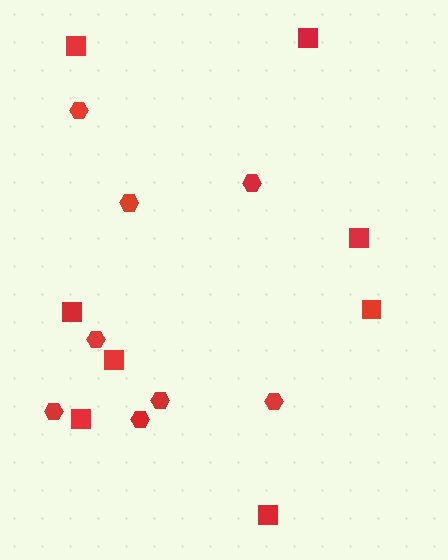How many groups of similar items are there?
There are 2 groups: one group of squares (8) and one group of hexagons (8).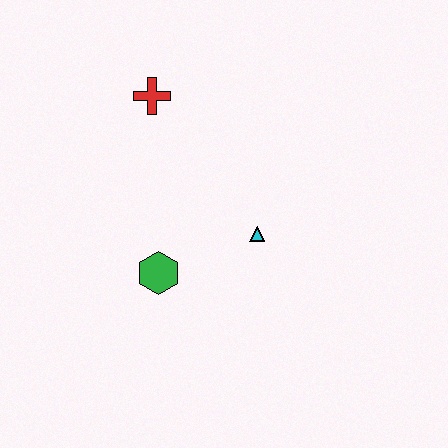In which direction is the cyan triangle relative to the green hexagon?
The cyan triangle is to the right of the green hexagon.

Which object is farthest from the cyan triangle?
The red cross is farthest from the cyan triangle.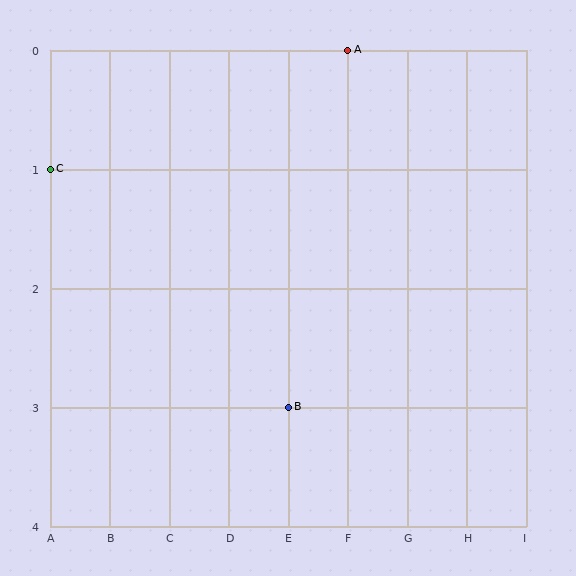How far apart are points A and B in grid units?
Points A and B are 1 column and 3 rows apart (about 3.2 grid units diagonally).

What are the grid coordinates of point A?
Point A is at grid coordinates (F, 0).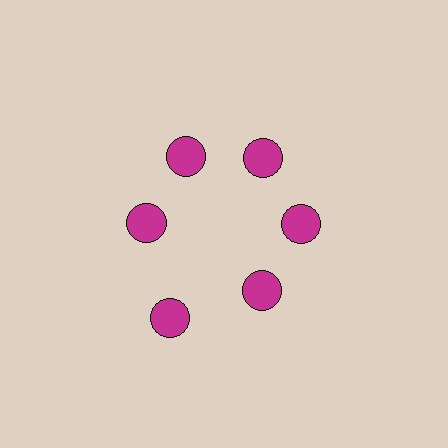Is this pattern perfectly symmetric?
No. The 6 magenta circles are arranged in a ring, but one element near the 7 o'clock position is pushed outward from the center, breaking the 6-fold rotational symmetry.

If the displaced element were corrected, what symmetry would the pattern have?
It would have 6-fold rotational symmetry — the pattern would map onto itself every 60 degrees.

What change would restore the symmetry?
The symmetry would be restored by moving it inward, back onto the ring so that all 6 circles sit at equal angles and equal distance from the center.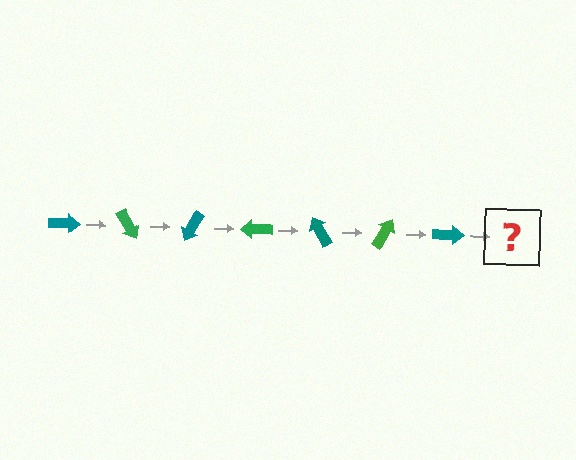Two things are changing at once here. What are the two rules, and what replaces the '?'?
The two rules are that it rotates 60 degrees each step and the color cycles through teal and green. The '?' should be a green arrow, rotated 420 degrees from the start.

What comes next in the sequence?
The next element should be a green arrow, rotated 420 degrees from the start.